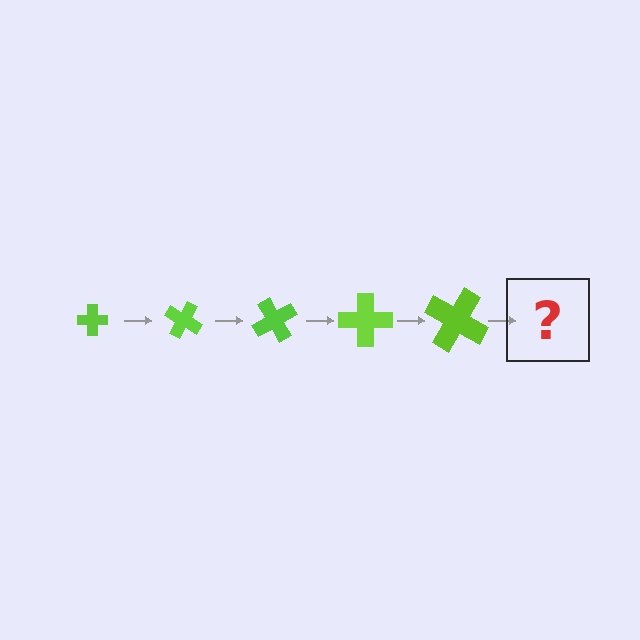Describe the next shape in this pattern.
It should be a cross, larger than the previous one and rotated 150 degrees from the start.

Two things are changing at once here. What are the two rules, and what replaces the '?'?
The two rules are that the cross grows larger each step and it rotates 30 degrees each step. The '?' should be a cross, larger than the previous one and rotated 150 degrees from the start.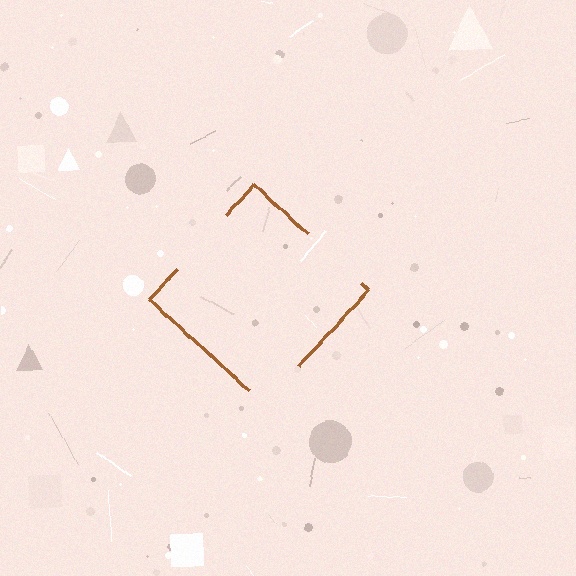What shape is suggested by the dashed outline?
The dashed outline suggests a diamond.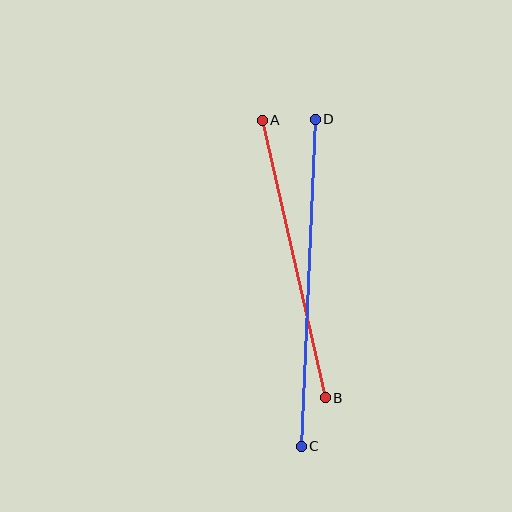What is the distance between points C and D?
The distance is approximately 327 pixels.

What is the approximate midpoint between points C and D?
The midpoint is at approximately (308, 283) pixels.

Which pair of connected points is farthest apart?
Points C and D are farthest apart.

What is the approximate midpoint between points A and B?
The midpoint is at approximately (294, 259) pixels.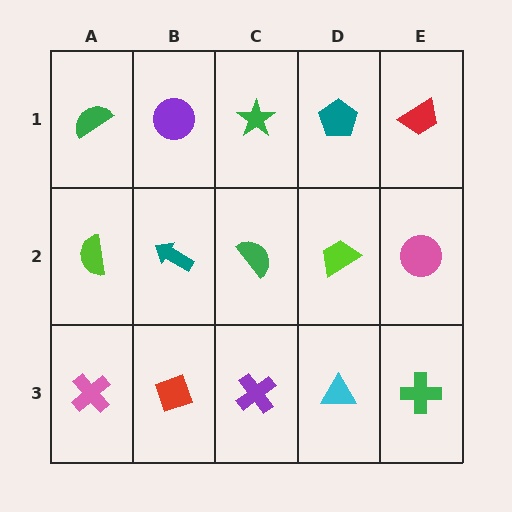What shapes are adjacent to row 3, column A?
A lime semicircle (row 2, column A), a red diamond (row 3, column B).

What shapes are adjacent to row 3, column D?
A lime trapezoid (row 2, column D), a purple cross (row 3, column C), a green cross (row 3, column E).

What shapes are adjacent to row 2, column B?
A purple circle (row 1, column B), a red diamond (row 3, column B), a lime semicircle (row 2, column A), a green semicircle (row 2, column C).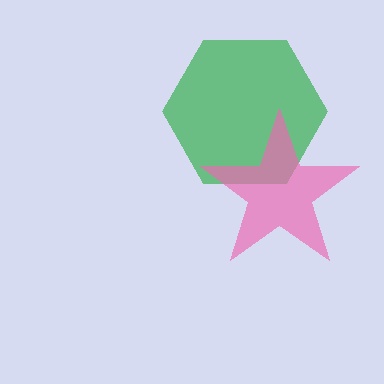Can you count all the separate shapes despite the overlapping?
Yes, there are 2 separate shapes.